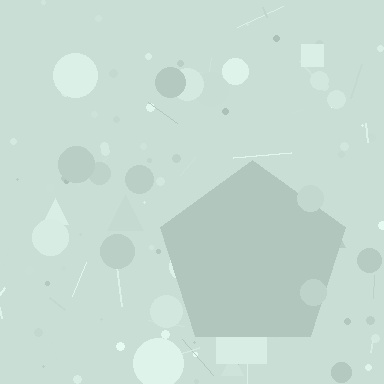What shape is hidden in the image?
A pentagon is hidden in the image.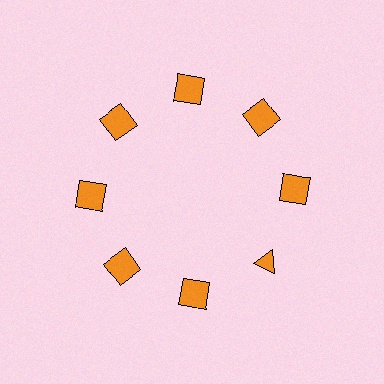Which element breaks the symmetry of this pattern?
The orange triangle at roughly the 4 o'clock position breaks the symmetry. All other shapes are orange squares.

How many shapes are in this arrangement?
There are 8 shapes arranged in a ring pattern.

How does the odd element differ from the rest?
It has a different shape: triangle instead of square.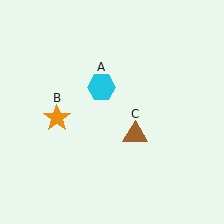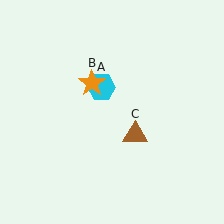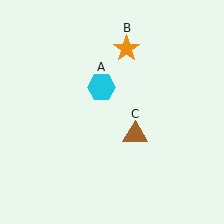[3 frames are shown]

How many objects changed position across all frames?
1 object changed position: orange star (object B).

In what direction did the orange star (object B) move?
The orange star (object B) moved up and to the right.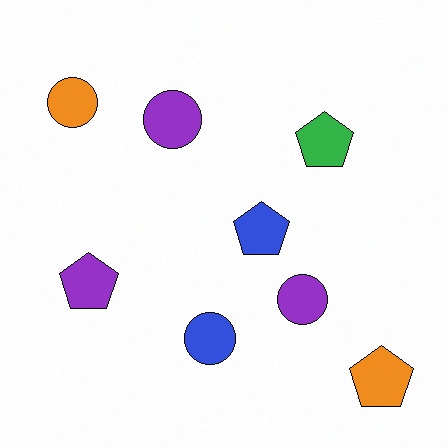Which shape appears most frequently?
Circle, with 4 objects.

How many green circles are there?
There are no green circles.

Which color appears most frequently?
Purple, with 3 objects.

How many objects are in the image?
There are 8 objects.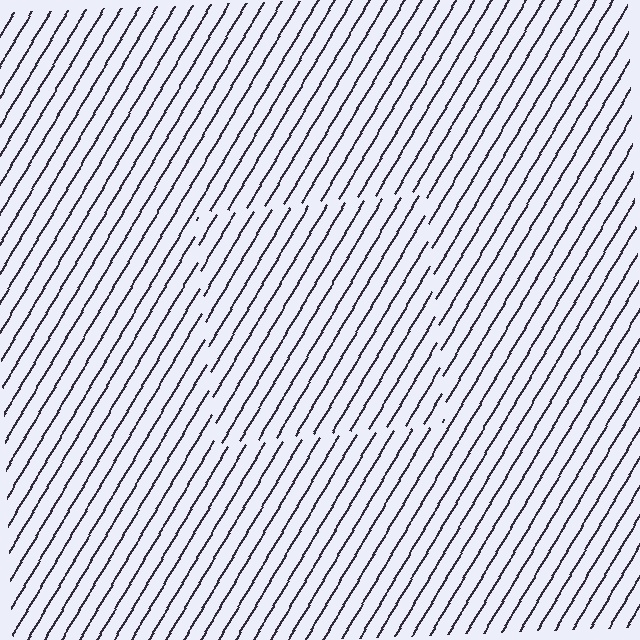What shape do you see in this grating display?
An illusory square. The interior of the shape contains the same grating, shifted by half a period — the contour is defined by the phase discontinuity where line-ends from the inner and outer gratings abut.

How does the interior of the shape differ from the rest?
The interior of the shape contains the same grating, shifted by half a period — the contour is defined by the phase discontinuity where line-ends from the inner and outer gratings abut.